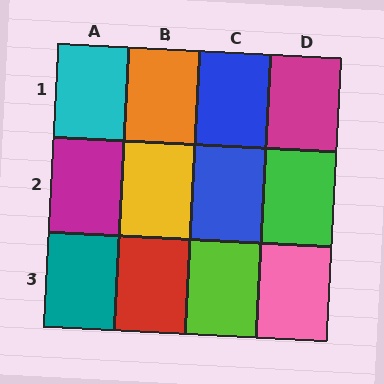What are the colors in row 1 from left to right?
Cyan, orange, blue, magenta.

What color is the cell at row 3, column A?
Teal.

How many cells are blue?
2 cells are blue.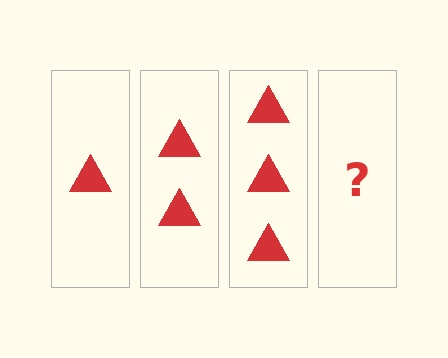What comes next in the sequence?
The next element should be 4 triangles.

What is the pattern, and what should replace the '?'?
The pattern is that each step adds one more triangle. The '?' should be 4 triangles.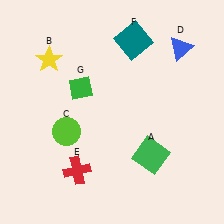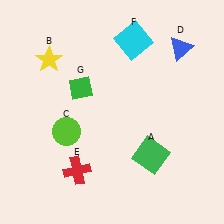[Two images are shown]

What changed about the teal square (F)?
In Image 1, F is teal. In Image 2, it changed to cyan.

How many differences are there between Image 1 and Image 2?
There is 1 difference between the two images.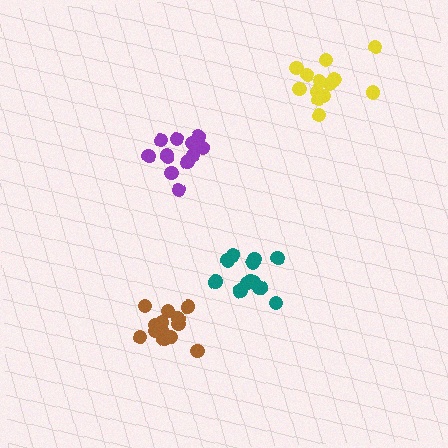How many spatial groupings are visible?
There are 4 spatial groupings.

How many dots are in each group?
Group 1: 13 dots, Group 2: 13 dots, Group 3: 13 dots, Group 4: 13 dots (52 total).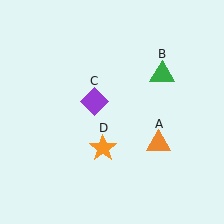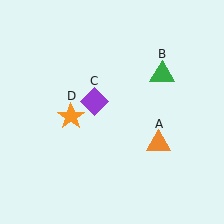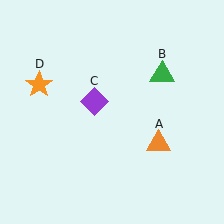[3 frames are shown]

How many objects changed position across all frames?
1 object changed position: orange star (object D).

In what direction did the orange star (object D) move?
The orange star (object D) moved up and to the left.